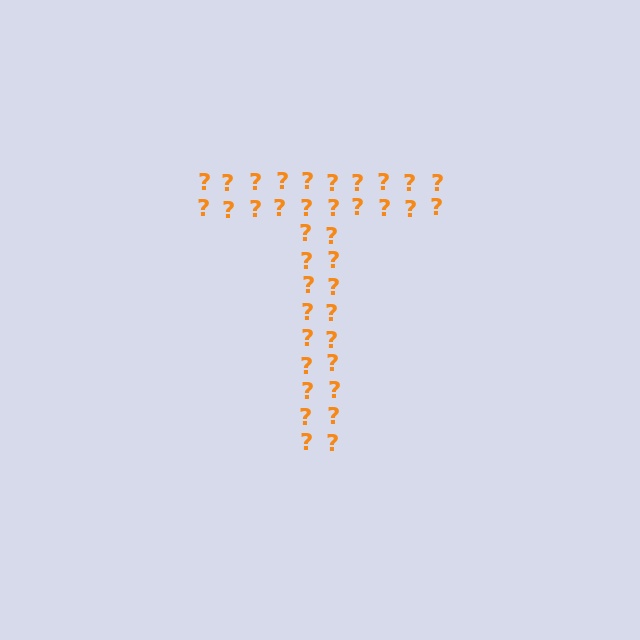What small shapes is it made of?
It is made of small question marks.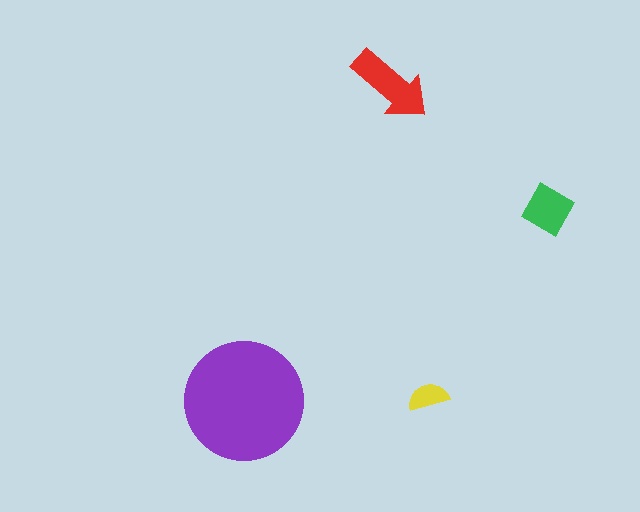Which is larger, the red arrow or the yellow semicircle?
The red arrow.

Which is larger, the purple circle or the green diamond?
The purple circle.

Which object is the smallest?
The yellow semicircle.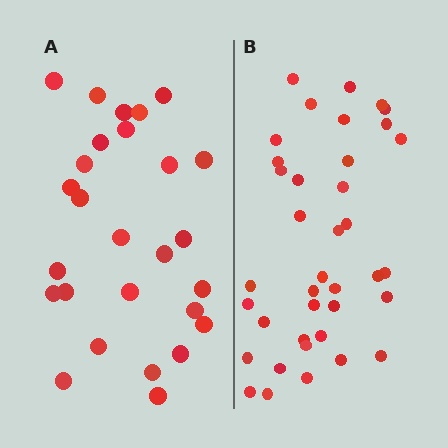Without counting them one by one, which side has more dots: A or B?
Region B (the right region) has more dots.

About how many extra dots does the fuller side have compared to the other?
Region B has roughly 12 or so more dots than region A.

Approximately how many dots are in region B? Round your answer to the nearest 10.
About 40 dots. (The exact count is 38, which rounds to 40.)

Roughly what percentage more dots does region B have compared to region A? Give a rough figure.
About 40% more.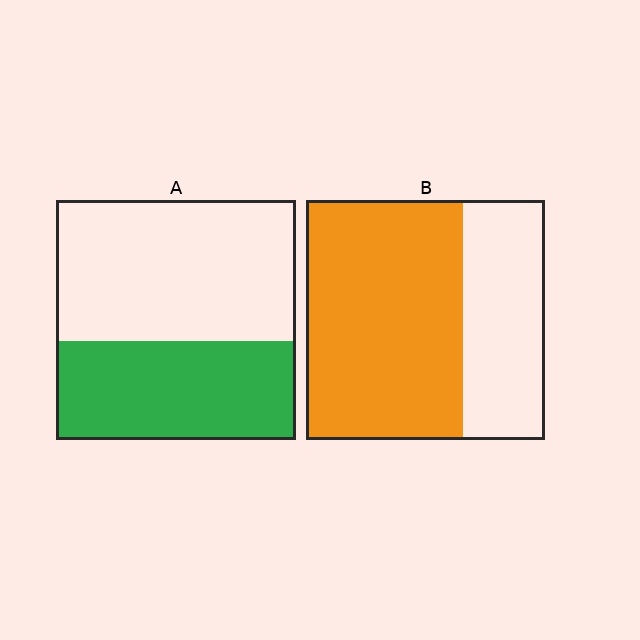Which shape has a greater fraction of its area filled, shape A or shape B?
Shape B.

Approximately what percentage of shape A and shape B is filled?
A is approximately 40% and B is approximately 65%.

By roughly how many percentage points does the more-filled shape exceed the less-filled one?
By roughly 25 percentage points (B over A).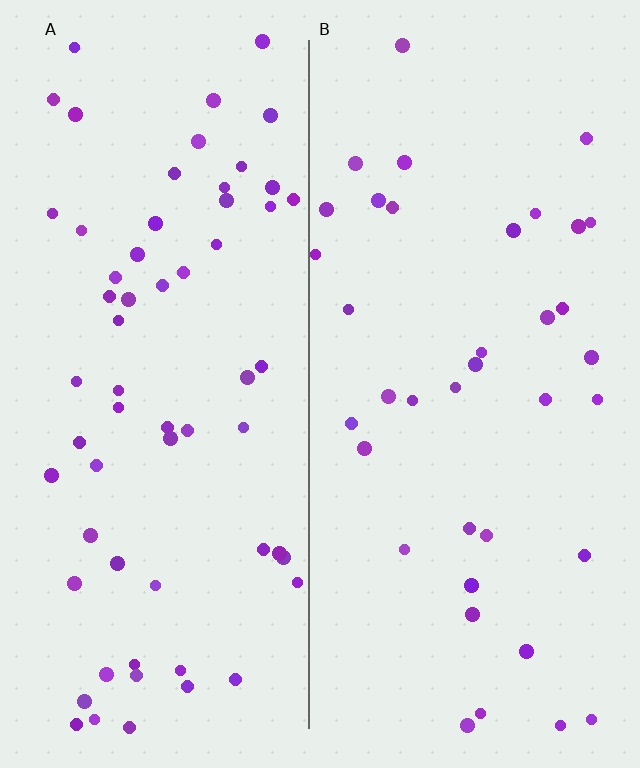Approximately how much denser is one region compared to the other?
Approximately 1.7× — region A over region B.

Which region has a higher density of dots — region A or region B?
A (the left).